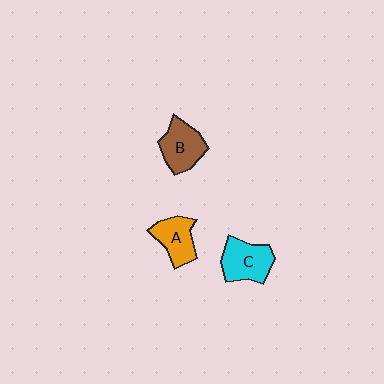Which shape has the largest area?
Shape C (cyan).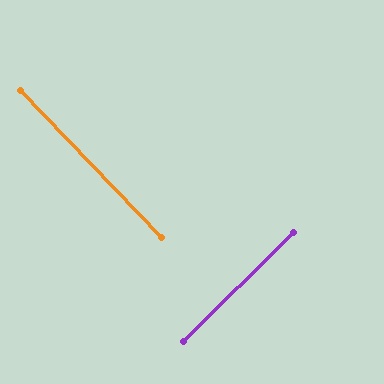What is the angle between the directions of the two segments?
Approximately 89 degrees.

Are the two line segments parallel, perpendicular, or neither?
Perpendicular — they meet at approximately 89°.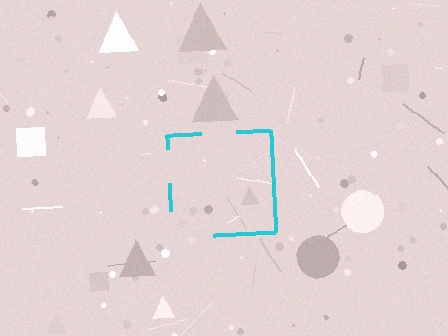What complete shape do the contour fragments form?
The contour fragments form a square.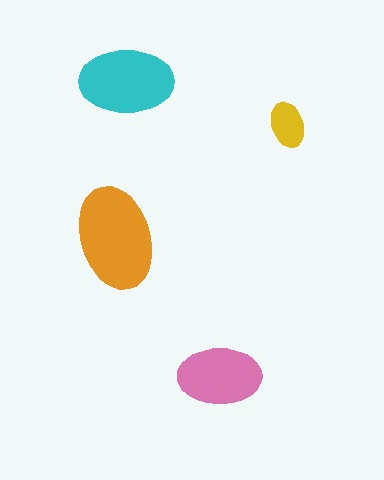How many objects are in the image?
There are 4 objects in the image.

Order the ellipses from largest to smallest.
the orange one, the cyan one, the pink one, the yellow one.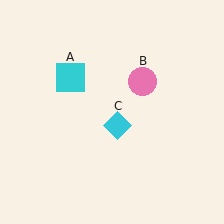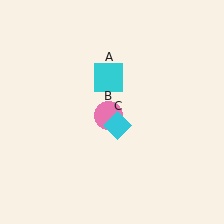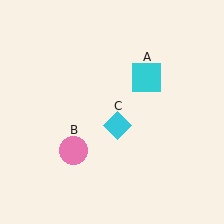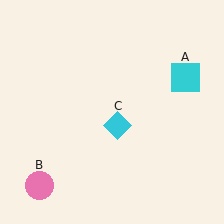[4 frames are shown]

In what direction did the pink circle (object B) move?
The pink circle (object B) moved down and to the left.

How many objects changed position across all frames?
2 objects changed position: cyan square (object A), pink circle (object B).